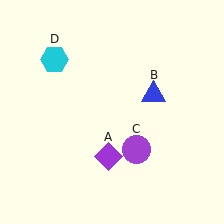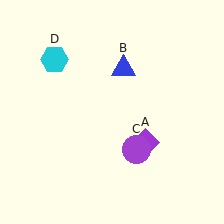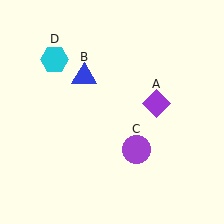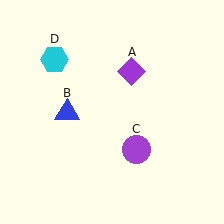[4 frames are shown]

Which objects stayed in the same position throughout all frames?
Purple circle (object C) and cyan hexagon (object D) remained stationary.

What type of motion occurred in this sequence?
The purple diamond (object A), blue triangle (object B) rotated counterclockwise around the center of the scene.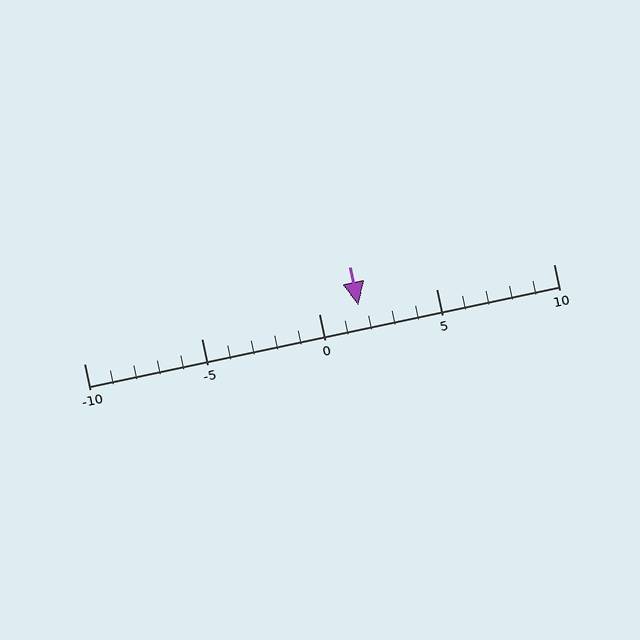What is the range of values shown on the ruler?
The ruler shows values from -10 to 10.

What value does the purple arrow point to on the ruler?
The purple arrow points to approximately 2.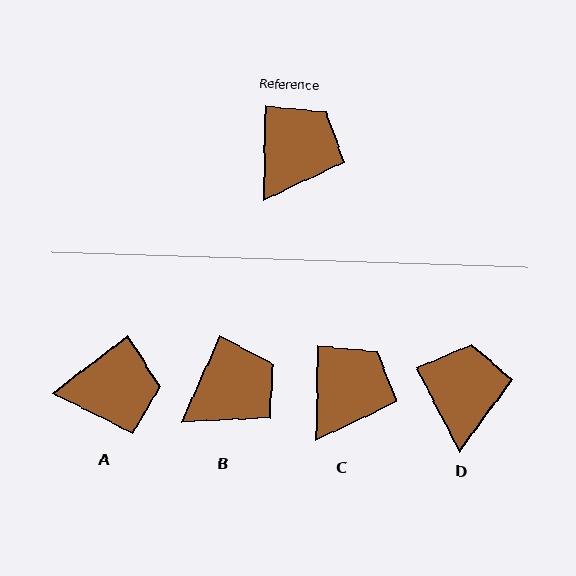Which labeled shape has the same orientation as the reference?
C.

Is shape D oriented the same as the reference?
No, it is off by about 28 degrees.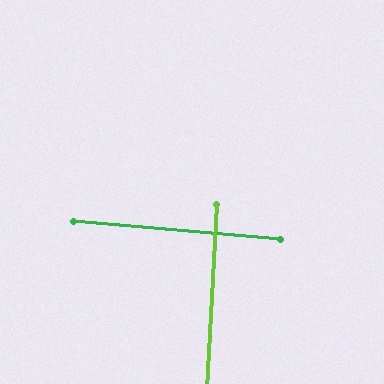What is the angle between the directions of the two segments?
Approximately 88 degrees.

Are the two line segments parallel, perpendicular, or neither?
Perpendicular — they meet at approximately 88°.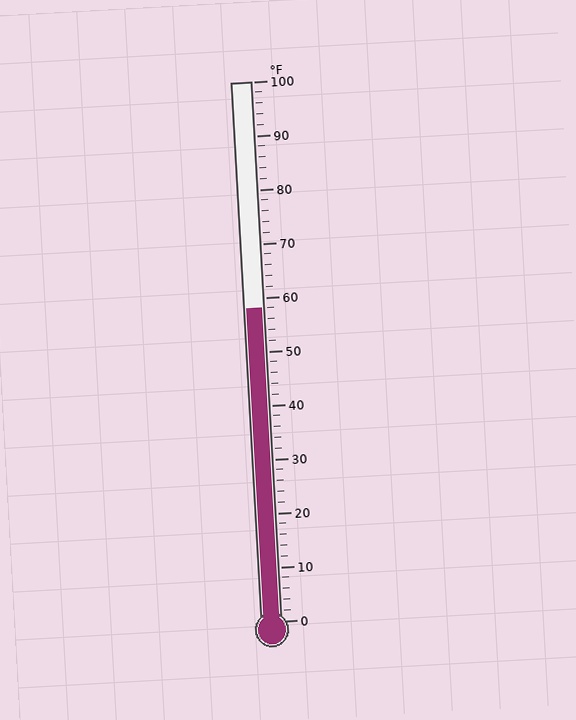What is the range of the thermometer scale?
The thermometer scale ranges from 0°F to 100°F.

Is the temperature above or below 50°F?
The temperature is above 50°F.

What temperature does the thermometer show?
The thermometer shows approximately 58°F.